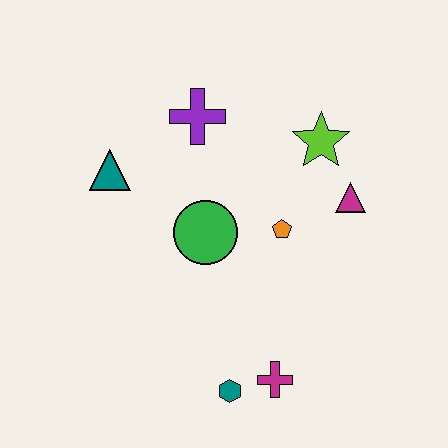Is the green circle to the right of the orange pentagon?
No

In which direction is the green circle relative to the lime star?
The green circle is to the left of the lime star.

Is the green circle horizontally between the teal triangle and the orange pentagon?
Yes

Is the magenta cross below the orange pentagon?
Yes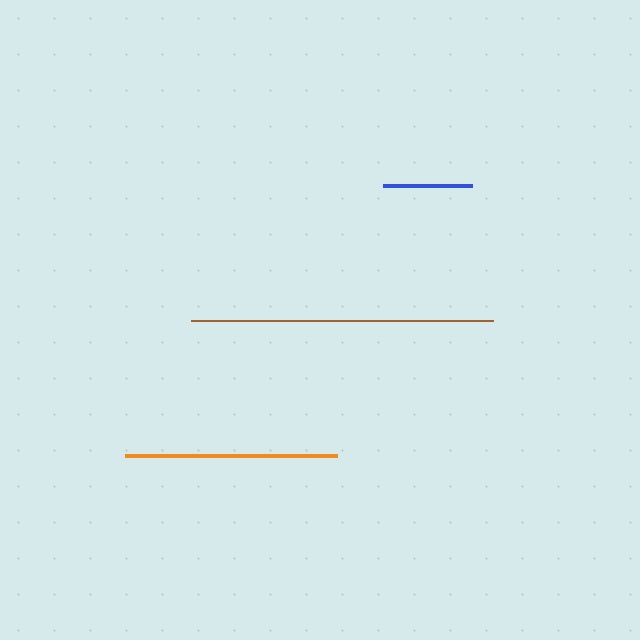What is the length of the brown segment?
The brown segment is approximately 301 pixels long.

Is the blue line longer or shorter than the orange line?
The orange line is longer than the blue line.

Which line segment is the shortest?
The blue line is the shortest at approximately 88 pixels.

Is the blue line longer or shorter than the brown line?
The brown line is longer than the blue line.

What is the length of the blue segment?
The blue segment is approximately 88 pixels long.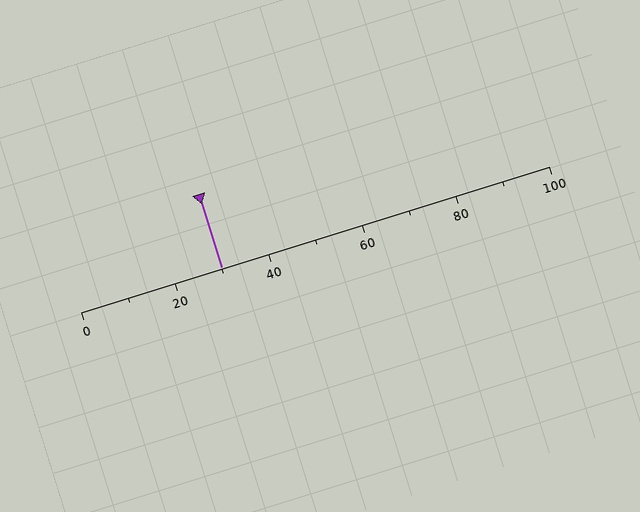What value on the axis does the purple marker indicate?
The marker indicates approximately 30.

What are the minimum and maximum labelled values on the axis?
The axis runs from 0 to 100.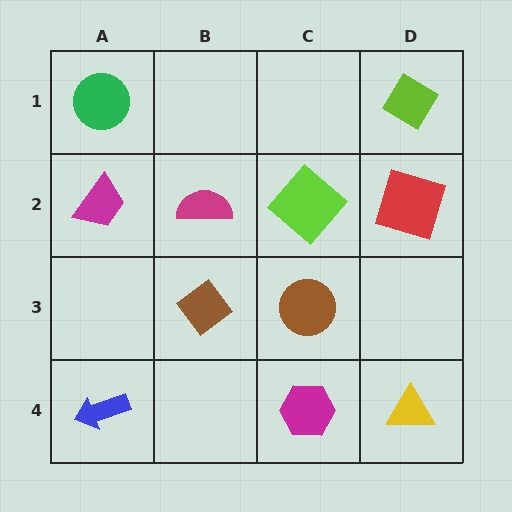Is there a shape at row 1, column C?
No, that cell is empty.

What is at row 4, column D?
A yellow triangle.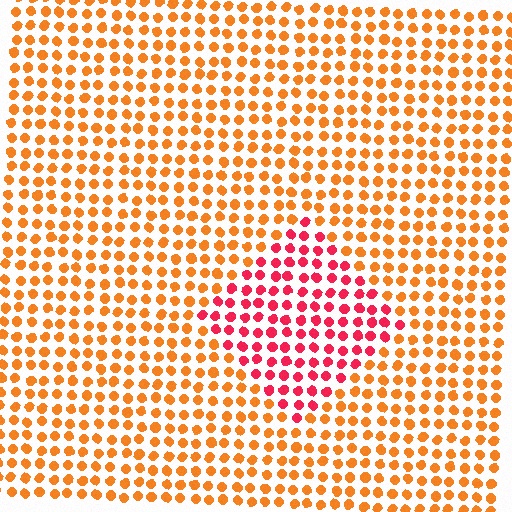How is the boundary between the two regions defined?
The boundary is defined purely by a slight shift in hue (about 42 degrees). Spacing, size, and orientation are identical on both sides.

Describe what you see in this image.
The image is filled with small orange elements in a uniform arrangement. A diamond-shaped region is visible where the elements are tinted to a slightly different hue, forming a subtle color boundary.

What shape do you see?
I see a diamond.